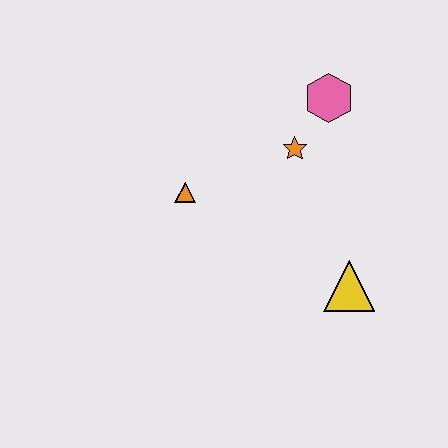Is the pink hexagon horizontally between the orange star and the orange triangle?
No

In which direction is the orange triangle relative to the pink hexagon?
The orange triangle is to the left of the pink hexagon.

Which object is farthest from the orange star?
The yellow triangle is farthest from the orange star.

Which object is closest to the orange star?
The pink hexagon is closest to the orange star.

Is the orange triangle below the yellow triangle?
No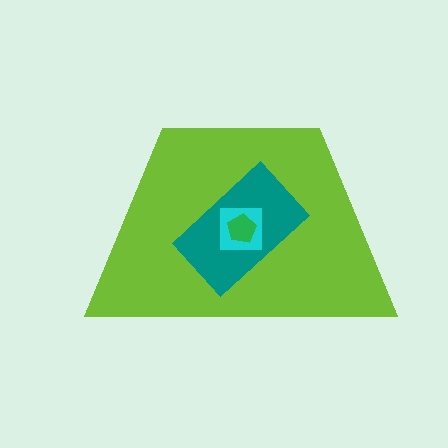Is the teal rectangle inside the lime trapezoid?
Yes.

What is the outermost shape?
The lime trapezoid.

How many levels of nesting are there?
4.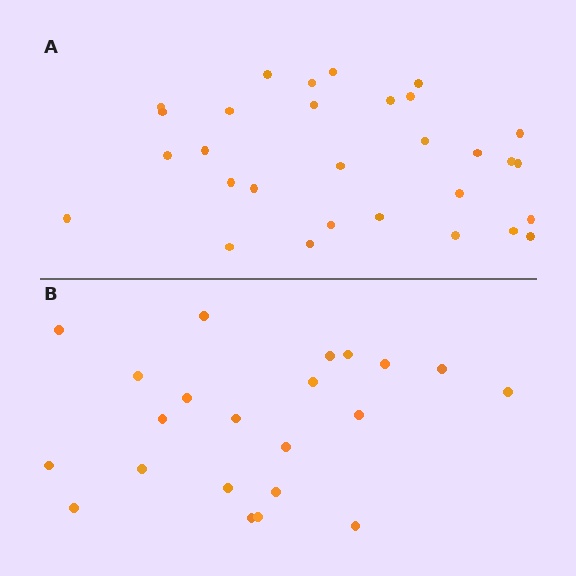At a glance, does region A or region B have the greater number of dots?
Region A (the top region) has more dots.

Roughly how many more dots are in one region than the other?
Region A has roughly 8 or so more dots than region B.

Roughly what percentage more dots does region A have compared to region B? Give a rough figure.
About 35% more.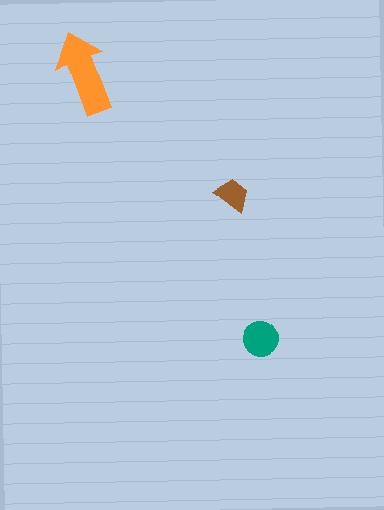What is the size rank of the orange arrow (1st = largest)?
1st.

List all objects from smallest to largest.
The brown trapezoid, the teal circle, the orange arrow.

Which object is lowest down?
The teal circle is bottommost.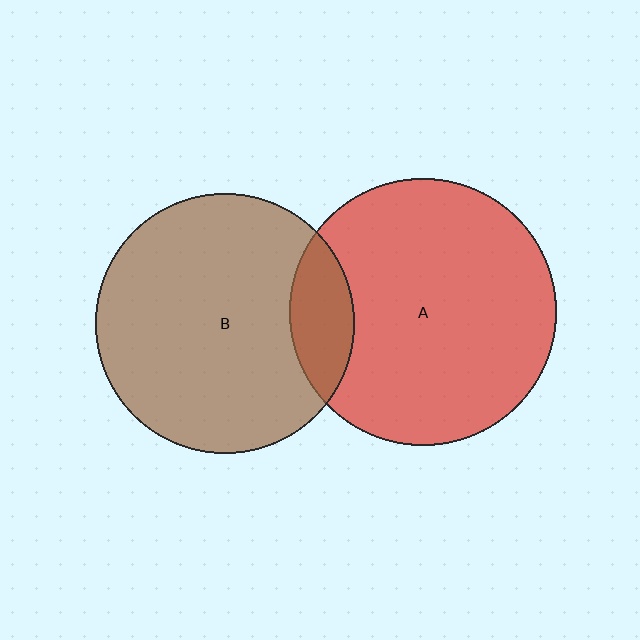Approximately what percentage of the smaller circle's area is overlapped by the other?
Approximately 15%.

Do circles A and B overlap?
Yes.